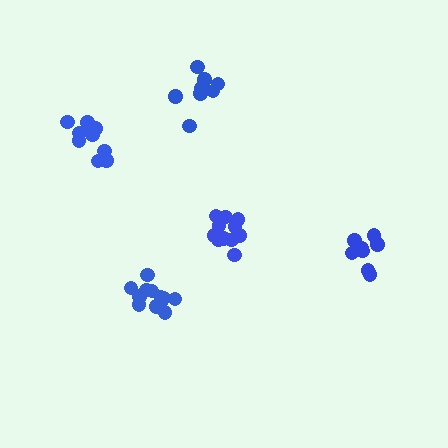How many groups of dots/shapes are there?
There are 5 groups.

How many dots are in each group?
Group 1: 12 dots, Group 2: 9 dots, Group 3: 11 dots, Group 4: 8 dots, Group 5: 8 dots (48 total).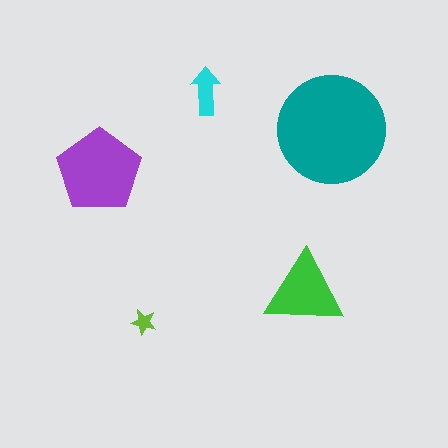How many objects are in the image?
There are 5 objects in the image.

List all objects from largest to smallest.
The teal circle, the purple pentagon, the green triangle, the cyan arrow, the lime star.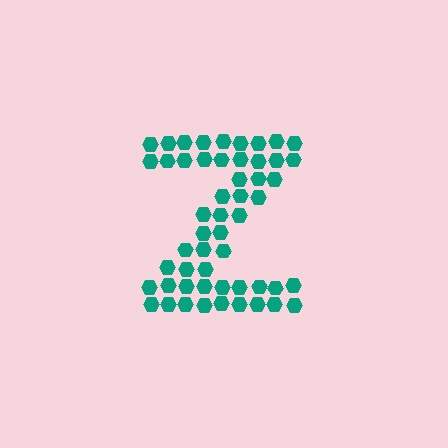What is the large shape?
The large shape is the letter Z.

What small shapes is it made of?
It is made of small hexagons.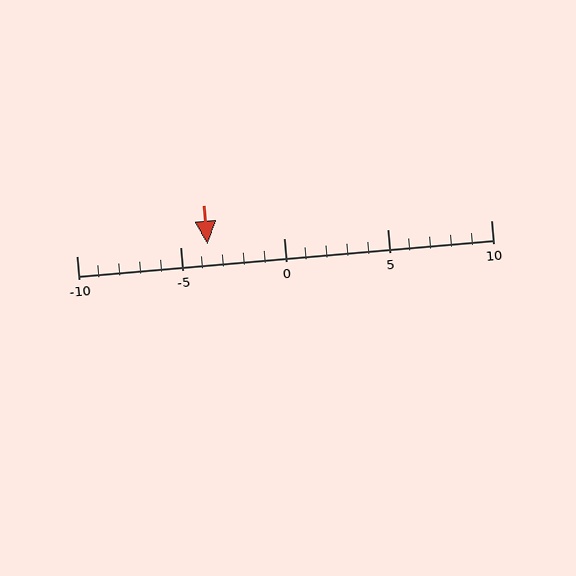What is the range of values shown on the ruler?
The ruler shows values from -10 to 10.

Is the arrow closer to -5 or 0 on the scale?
The arrow is closer to -5.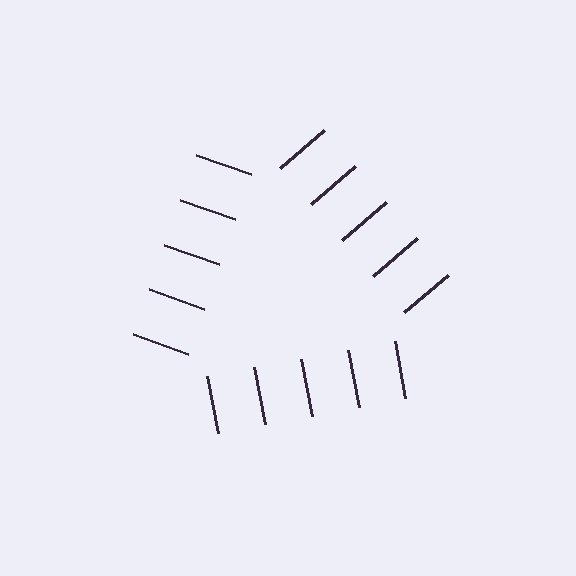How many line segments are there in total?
15 — 5 along each of the 3 edges.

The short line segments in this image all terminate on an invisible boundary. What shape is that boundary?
An illusory triangle — the line segments terminate on its edges but no continuous stroke is drawn.